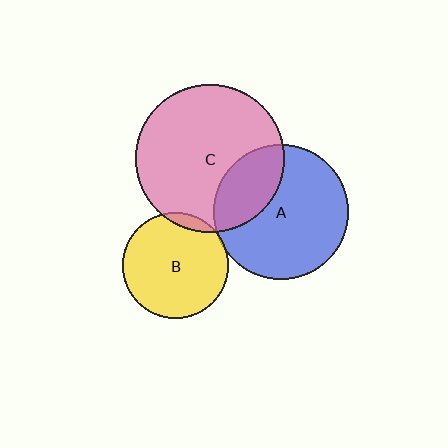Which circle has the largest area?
Circle C (pink).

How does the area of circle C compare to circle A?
Approximately 1.2 times.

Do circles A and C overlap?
Yes.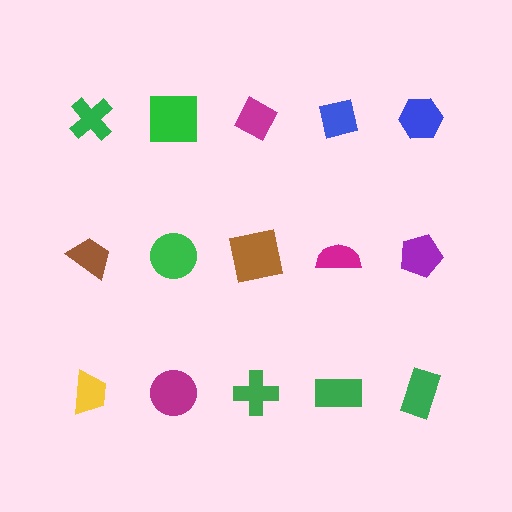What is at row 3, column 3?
A green cross.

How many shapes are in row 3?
5 shapes.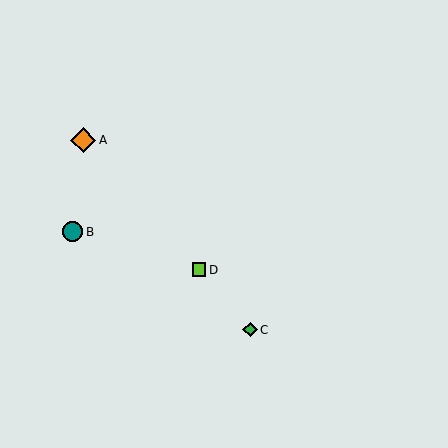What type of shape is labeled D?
Shape D is a lime square.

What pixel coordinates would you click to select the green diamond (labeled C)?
Click at (250, 330) to select the green diamond C.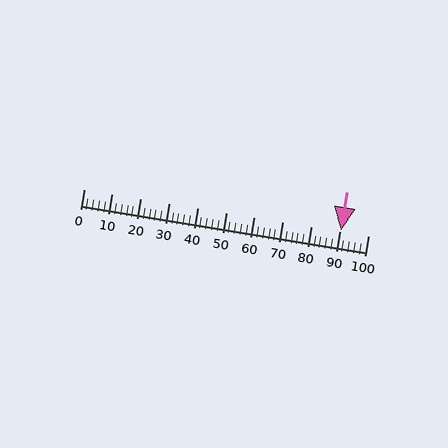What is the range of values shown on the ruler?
The ruler shows values from 0 to 100.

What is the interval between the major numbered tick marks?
The major tick marks are spaced 10 units apart.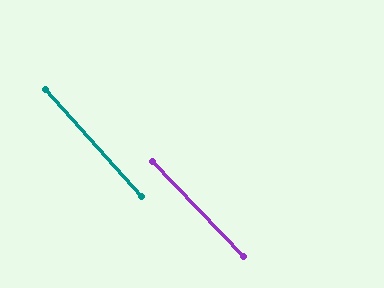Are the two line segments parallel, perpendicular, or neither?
Parallel — their directions differ by only 1.2°.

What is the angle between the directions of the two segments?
Approximately 1 degree.